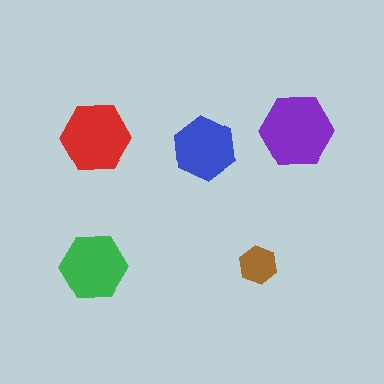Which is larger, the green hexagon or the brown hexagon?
The green one.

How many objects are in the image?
There are 5 objects in the image.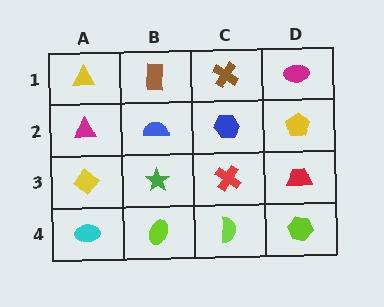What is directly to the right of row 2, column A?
A blue semicircle.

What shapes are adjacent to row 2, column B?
A brown rectangle (row 1, column B), a green star (row 3, column B), a magenta triangle (row 2, column A), a blue hexagon (row 2, column C).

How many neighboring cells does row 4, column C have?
3.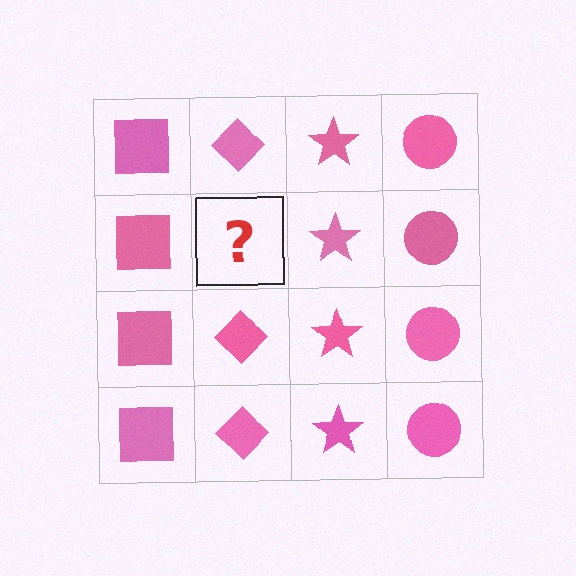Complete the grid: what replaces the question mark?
The question mark should be replaced with a pink diamond.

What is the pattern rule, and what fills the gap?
The rule is that each column has a consistent shape. The gap should be filled with a pink diamond.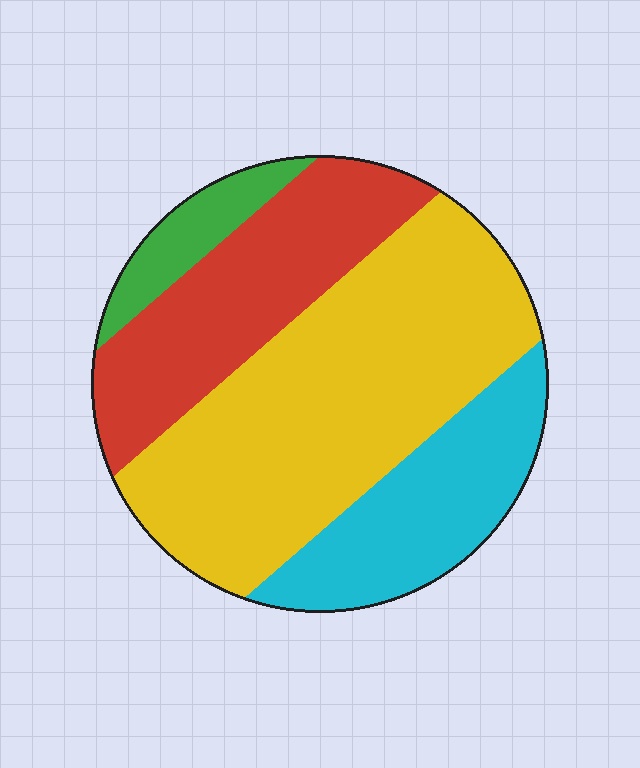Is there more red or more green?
Red.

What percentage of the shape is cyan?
Cyan covers 20% of the shape.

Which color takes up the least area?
Green, at roughly 5%.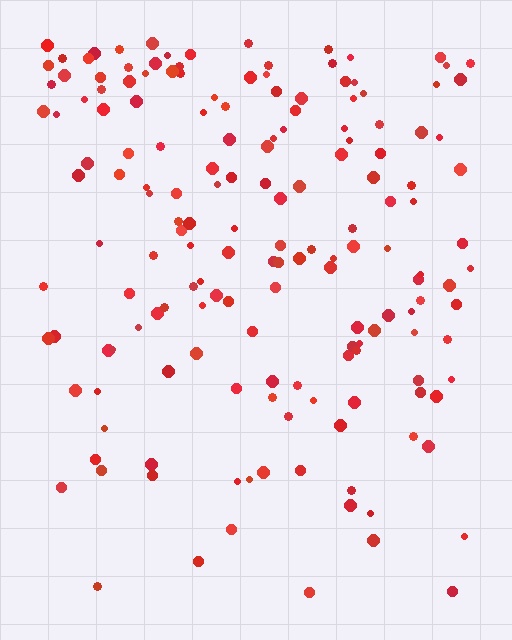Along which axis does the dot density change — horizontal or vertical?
Vertical.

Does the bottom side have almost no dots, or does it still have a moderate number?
Still a moderate number, just noticeably fewer than the top.